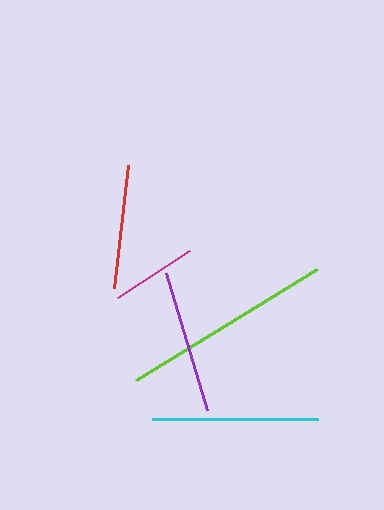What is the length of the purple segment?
The purple segment is approximately 142 pixels long.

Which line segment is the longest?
The lime line is the longest at approximately 212 pixels.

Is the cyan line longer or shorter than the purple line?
The cyan line is longer than the purple line.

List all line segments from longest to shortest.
From longest to shortest: lime, cyan, purple, red, magenta.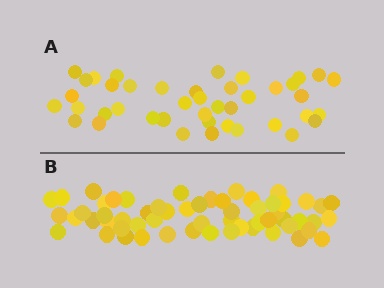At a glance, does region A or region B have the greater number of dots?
Region B (the bottom region) has more dots.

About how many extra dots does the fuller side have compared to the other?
Region B has approximately 15 more dots than region A.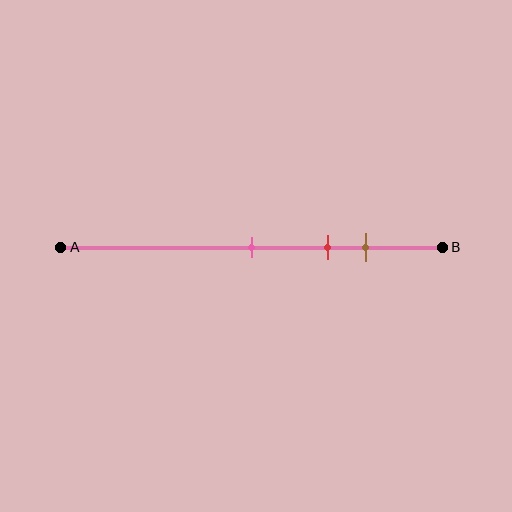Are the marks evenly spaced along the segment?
Yes, the marks are approximately evenly spaced.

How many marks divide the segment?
There are 3 marks dividing the segment.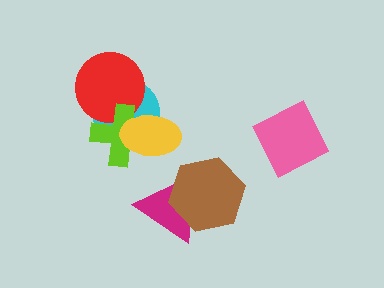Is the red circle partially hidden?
Yes, it is partially covered by another shape.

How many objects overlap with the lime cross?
3 objects overlap with the lime cross.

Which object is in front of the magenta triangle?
The brown hexagon is in front of the magenta triangle.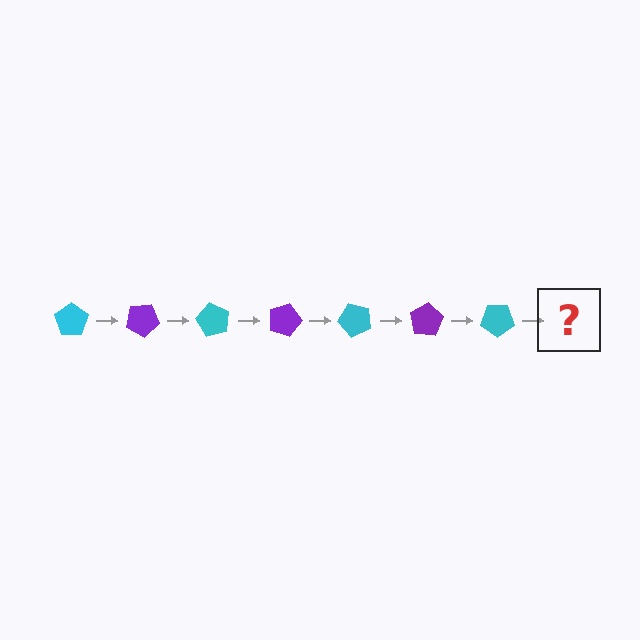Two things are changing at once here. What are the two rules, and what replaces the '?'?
The two rules are that it rotates 30 degrees each step and the color cycles through cyan and purple. The '?' should be a purple pentagon, rotated 210 degrees from the start.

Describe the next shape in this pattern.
It should be a purple pentagon, rotated 210 degrees from the start.